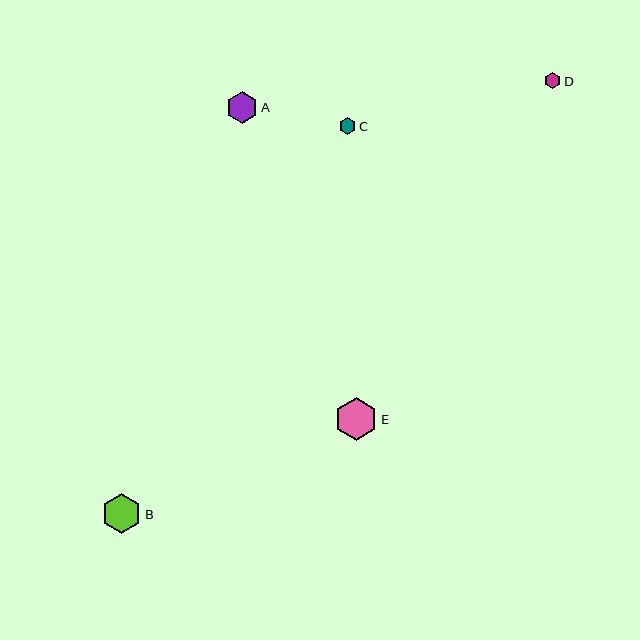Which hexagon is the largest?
Hexagon E is the largest with a size of approximately 43 pixels.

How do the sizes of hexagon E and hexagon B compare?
Hexagon E and hexagon B are approximately the same size.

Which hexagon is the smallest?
Hexagon C is the smallest with a size of approximately 16 pixels.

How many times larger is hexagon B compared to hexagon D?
Hexagon B is approximately 2.4 times the size of hexagon D.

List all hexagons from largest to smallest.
From largest to smallest: E, B, A, D, C.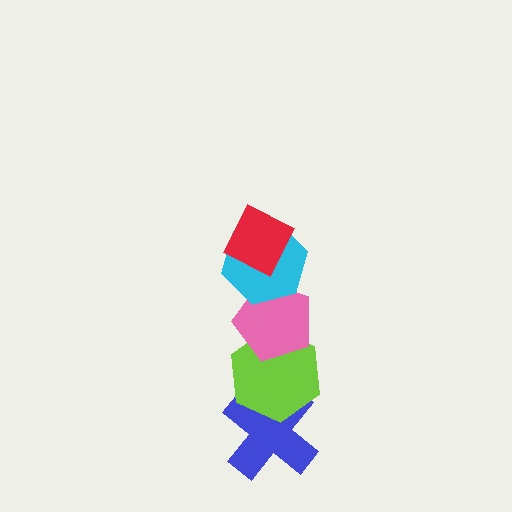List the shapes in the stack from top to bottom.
From top to bottom: the red diamond, the cyan hexagon, the pink pentagon, the lime hexagon, the blue cross.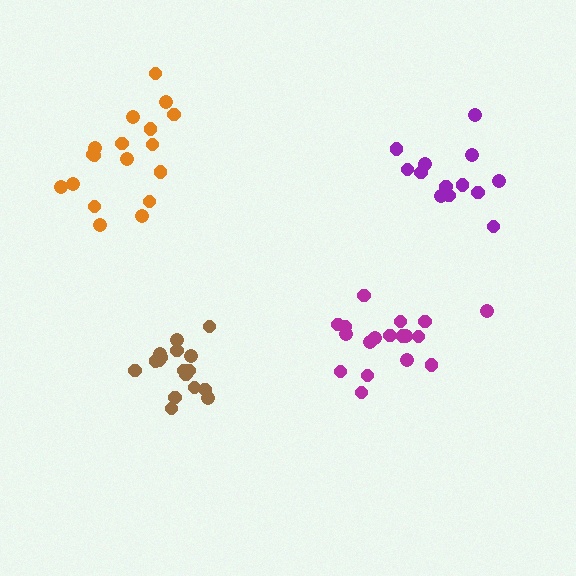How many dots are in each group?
Group 1: 13 dots, Group 2: 17 dots, Group 3: 18 dots, Group 4: 18 dots (66 total).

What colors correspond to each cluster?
The clusters are colored: purple, brown, orange, magenta.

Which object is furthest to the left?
The orange cluster is leftmost.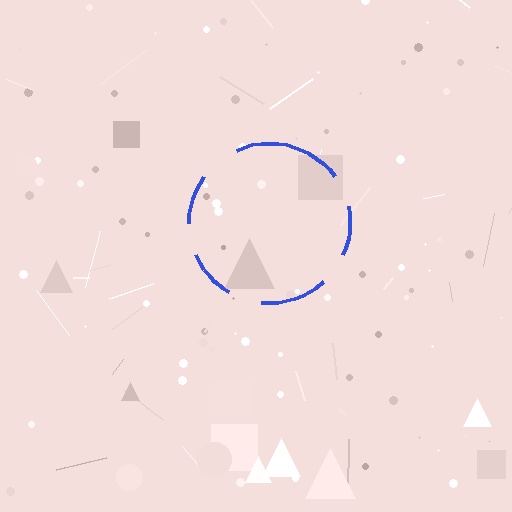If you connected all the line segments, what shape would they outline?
They would outline a circle.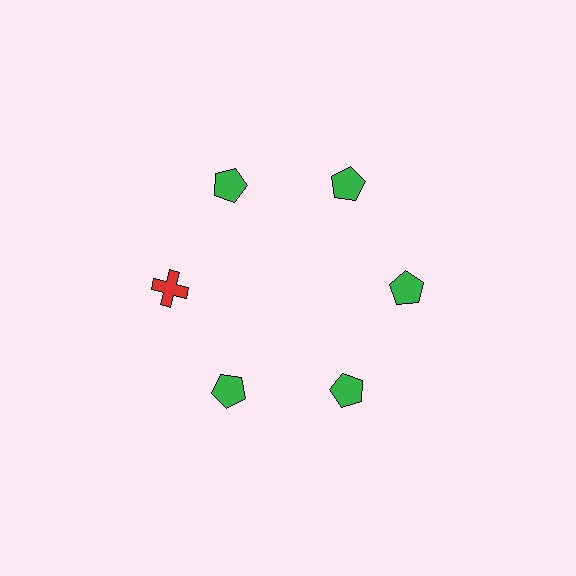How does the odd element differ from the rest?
It differs in both color (red instead of green) and shape (cross instead of pentagon).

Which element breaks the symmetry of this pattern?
The red cross at roughly the 9 o'clock position breaks the symmetry. All other shapes are green pentagons.